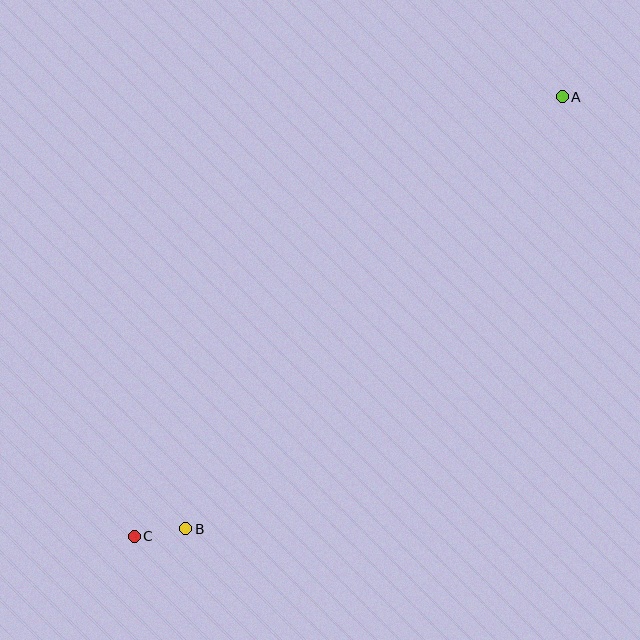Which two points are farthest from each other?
Points A and C are farthest from each other.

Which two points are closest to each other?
Points B and C are closest to each other.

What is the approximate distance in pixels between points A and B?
The distance between A and B is approximately 573 pixels.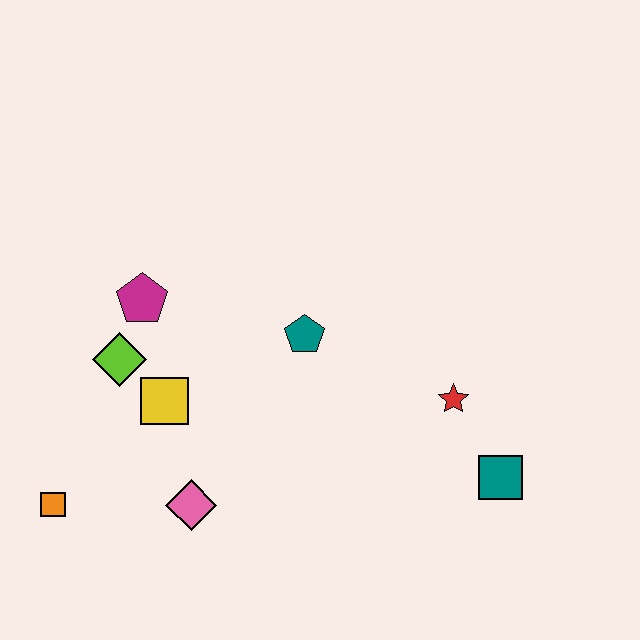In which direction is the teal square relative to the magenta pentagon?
The teal square is to the right of the magenta pentagon.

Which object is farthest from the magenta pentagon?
The teal square is farthest from the magenta pentagon.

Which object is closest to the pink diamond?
The yellow square is closest to the pink diamond.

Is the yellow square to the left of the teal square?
Yes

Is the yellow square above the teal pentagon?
No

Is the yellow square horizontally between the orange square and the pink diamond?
Yes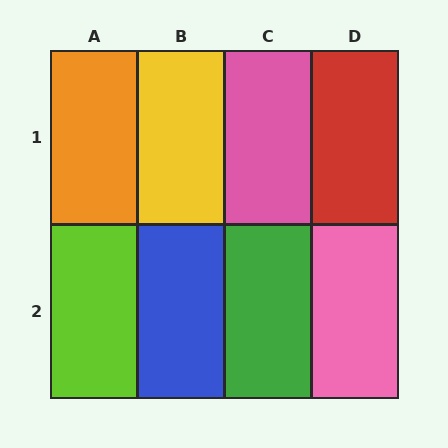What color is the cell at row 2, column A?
Lime.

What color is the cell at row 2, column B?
Blue.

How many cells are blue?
1 cell is blue.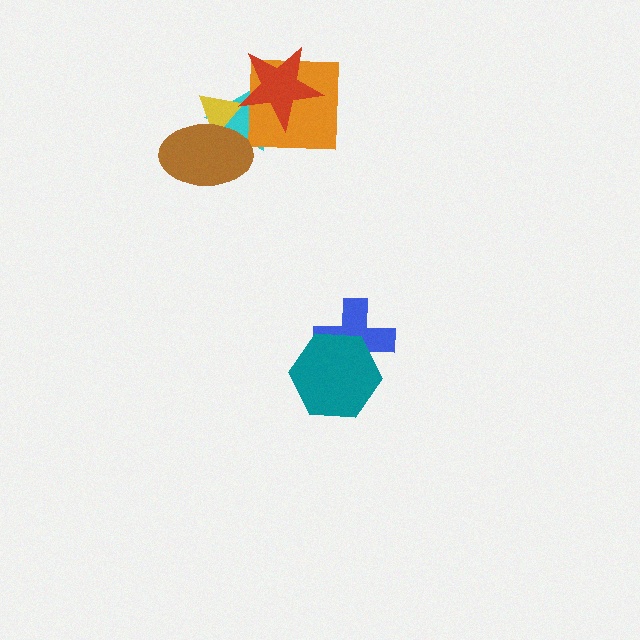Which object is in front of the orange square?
The red star is in front of the orange square.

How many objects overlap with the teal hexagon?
1 object overlaps with the teal hexagon.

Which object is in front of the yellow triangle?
The brown ellipse is in front of the yellow triangle.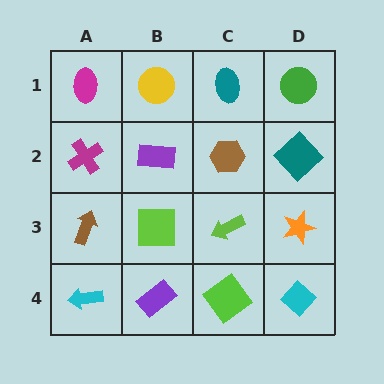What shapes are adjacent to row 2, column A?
A magenta ellipse (row 1, column A), a brown arrow (row 3, column A), a purple rectangle (row 2, column B).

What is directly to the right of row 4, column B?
A lime diamond.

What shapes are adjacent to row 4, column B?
A lime square (row 3, column B), a cyan arrow (row 4, column A), a lime diamond (row 4, column C).